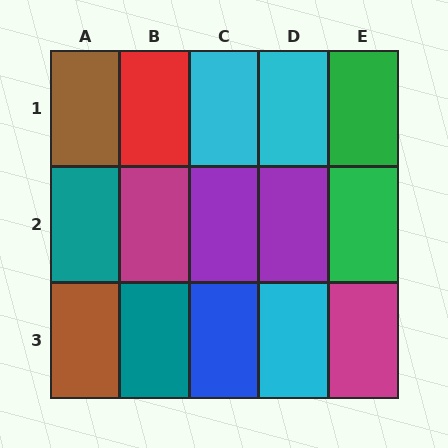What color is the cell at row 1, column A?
Brown.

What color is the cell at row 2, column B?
Magenta.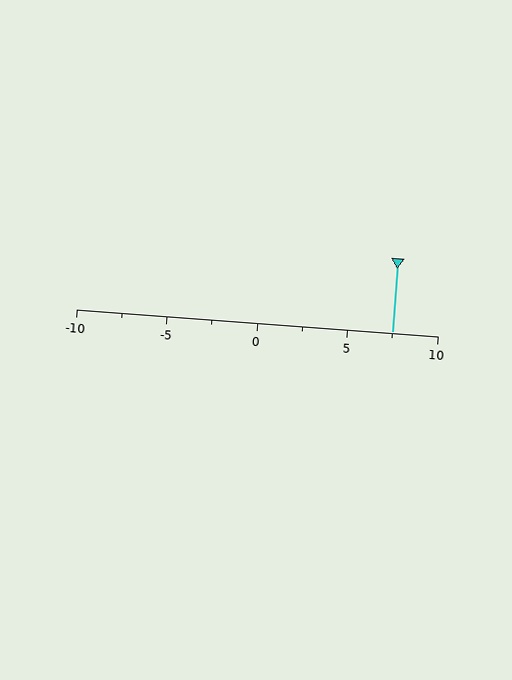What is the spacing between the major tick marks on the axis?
The major ticks are spaced 5 apart.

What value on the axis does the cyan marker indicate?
The marker indicates approximately 7.5.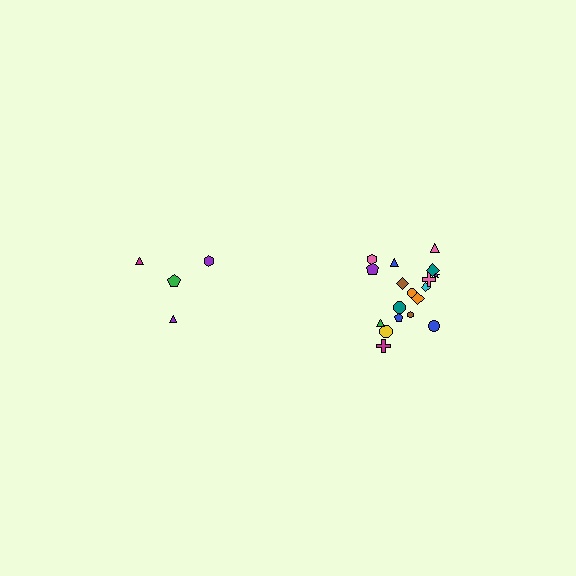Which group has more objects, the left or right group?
The right group.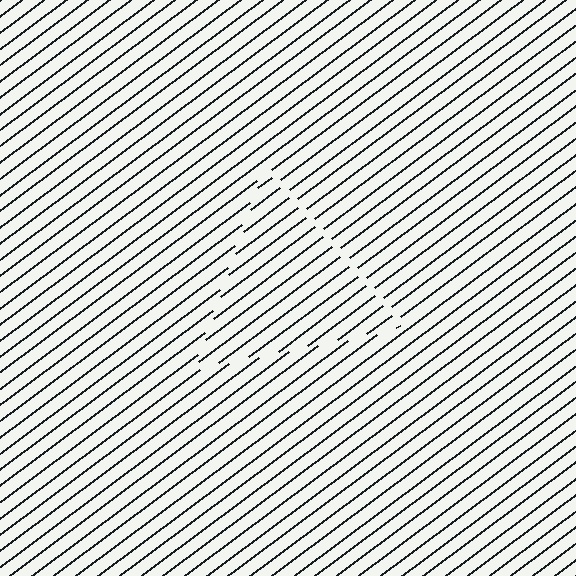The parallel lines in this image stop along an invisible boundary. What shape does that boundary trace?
An illusory triangle. The interior of the shape contains the same grating, shifted by half a period — the contour is defined by the phase discontinuity where line-ends from the inner and outer gratings abut.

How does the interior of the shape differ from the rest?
The interior of the shape contains the same grating, shifted by half a period — the contour is defined by the phase discontinuity where line-ends from the inner and outer gratings abut.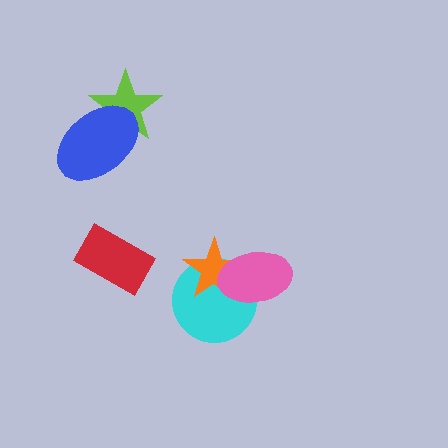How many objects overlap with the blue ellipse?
1 object overlaps with the blue ellipse.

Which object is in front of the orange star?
The pink ellipse is in front of the orange star.